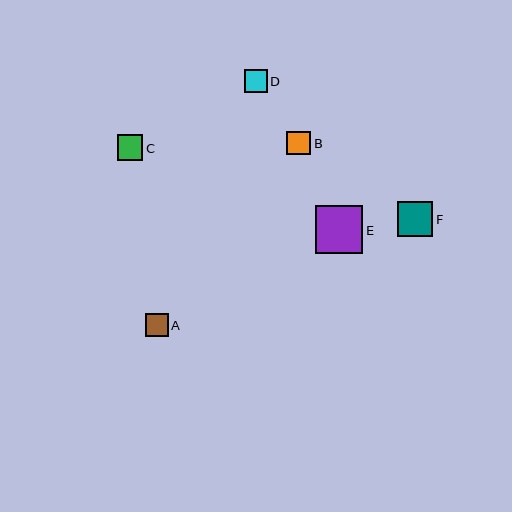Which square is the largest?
Square E is the largest with a size of approximately 47 pixels.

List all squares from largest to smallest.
From largest to smallest: E, F, C, B, D, A.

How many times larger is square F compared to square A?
Square F is approximately 1.6 times the size of square A.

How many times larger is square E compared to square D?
Square E is approximately 2.1 times the size of square D.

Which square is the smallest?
Square A is the smallest with a size of approximately 23 pixels.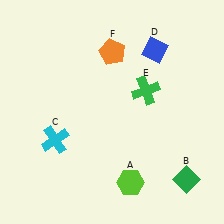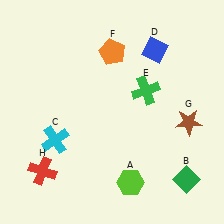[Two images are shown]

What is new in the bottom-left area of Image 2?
A red cross (H) was added in the bottom-left area of Image 2.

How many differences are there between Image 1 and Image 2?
There are 2 differences between the two images.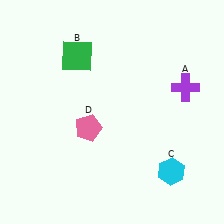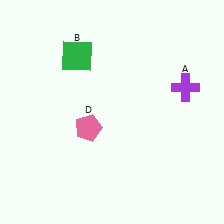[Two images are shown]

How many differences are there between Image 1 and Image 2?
There is 1 difference between the two images.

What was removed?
The cyan hexagon (C) was removed in Image 2.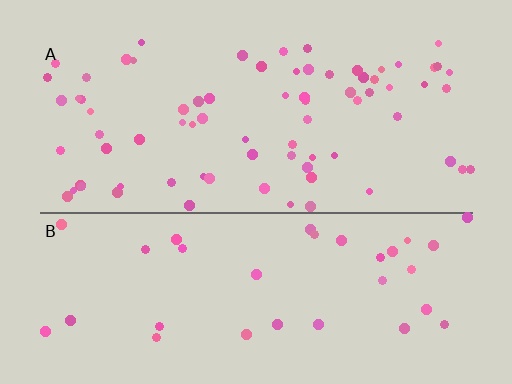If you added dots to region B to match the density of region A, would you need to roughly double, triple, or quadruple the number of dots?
Approximately double.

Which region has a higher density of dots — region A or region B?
A (the top).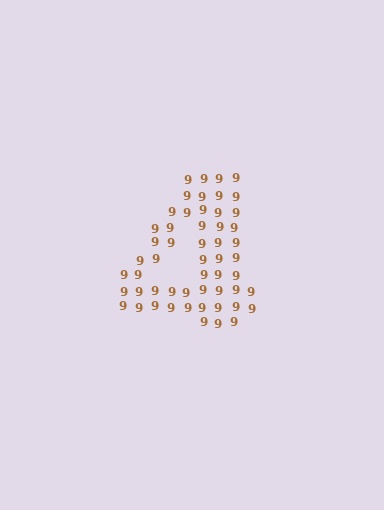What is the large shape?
The large shape is the digit 4.